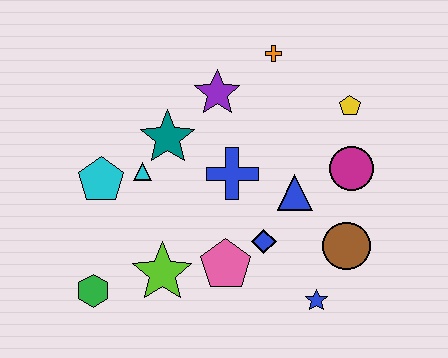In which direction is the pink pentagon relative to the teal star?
The pink pentagon is below the teal star.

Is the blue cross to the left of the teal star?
No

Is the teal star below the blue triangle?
No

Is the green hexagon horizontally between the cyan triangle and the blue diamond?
No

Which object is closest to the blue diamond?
The pink pentagon is closest to the blue diamond.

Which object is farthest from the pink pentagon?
The orange cross is farthest from the pink pentagon.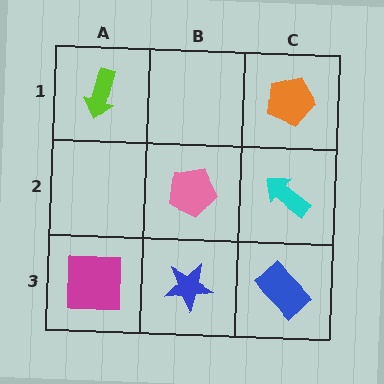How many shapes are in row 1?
2 shapes.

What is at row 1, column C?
An orange pentagon.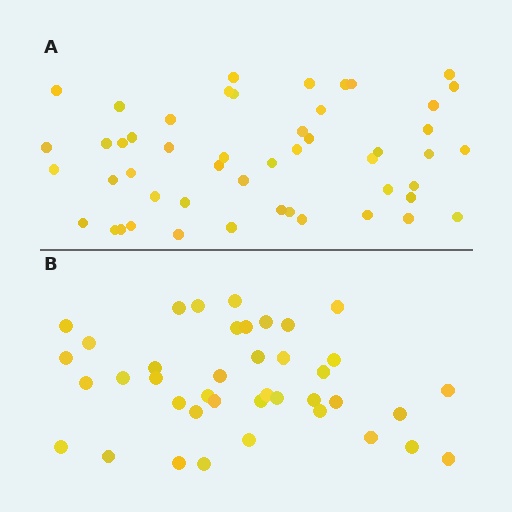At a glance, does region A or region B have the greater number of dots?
Region A (the top region) has more dots.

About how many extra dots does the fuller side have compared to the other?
Region A has roughly 10 or so more dots than region B.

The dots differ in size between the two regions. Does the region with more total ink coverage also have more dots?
No. Region B has more total ink coverage because its dots are larger, but region A actually contains more individual dots. Total area can be misleading — the number of items is what matters here.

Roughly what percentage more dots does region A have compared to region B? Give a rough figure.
About 25% more.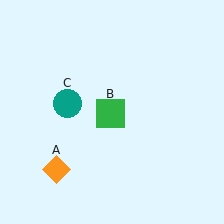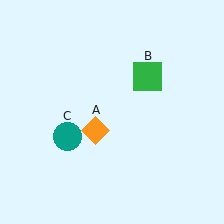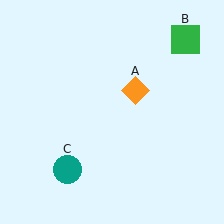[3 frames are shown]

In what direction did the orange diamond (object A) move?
The orange diamond (object A) moved up and to the right.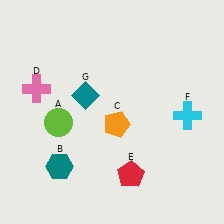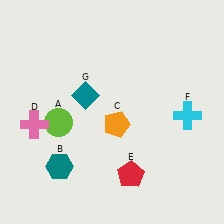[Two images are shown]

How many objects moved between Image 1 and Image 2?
1 object moved between the two images.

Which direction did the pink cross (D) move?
The pink cross (D) moved down.